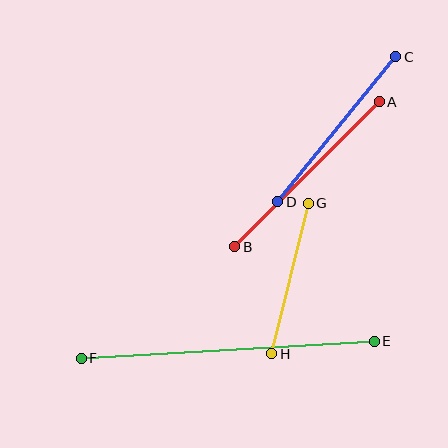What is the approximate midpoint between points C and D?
The midpoint is at approximately (337, 129) pixels.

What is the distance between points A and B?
The distance is approximately 205 pixels.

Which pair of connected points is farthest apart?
Points E and F are farthest apart.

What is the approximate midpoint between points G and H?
The midpoint is at approximately (290, 278) pixels.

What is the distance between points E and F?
The distance is approximately 294 pixels.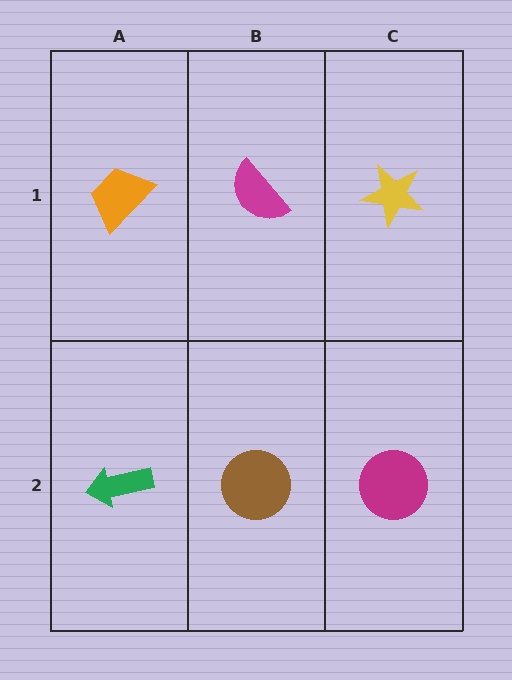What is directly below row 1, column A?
A green arrow.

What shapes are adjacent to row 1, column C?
A magenta circle (row 2, column C), a magenta semicircle (row 1, column B).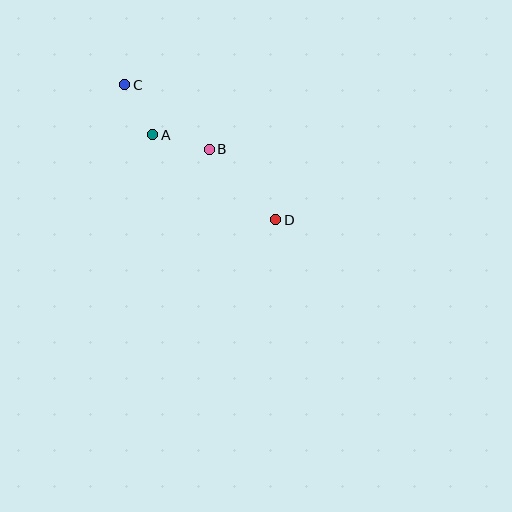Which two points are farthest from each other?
Points C and D are farthest from each other.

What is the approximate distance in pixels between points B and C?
The distance between B and C is approximately 106 pixels.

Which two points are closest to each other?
Points A and C are closest to each other.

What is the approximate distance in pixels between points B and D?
The distance between B and D is approximately 97 pixels.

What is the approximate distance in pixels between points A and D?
The distance between A and D is approximately 149 pixels.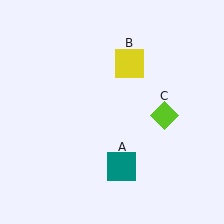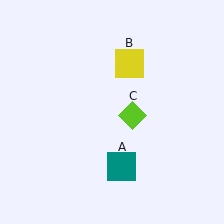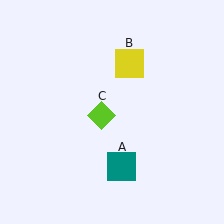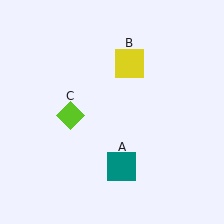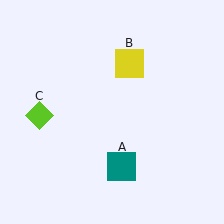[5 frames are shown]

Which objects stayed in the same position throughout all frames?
Teal square (object A) and yellow square (object B) remained stationary.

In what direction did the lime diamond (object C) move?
The lime diamond (object C) moved left.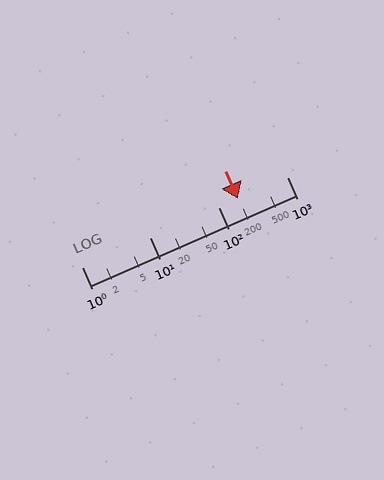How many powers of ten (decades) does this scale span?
The scale spans 3 decades, from 1 to 1000.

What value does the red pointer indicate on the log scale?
The pointer indicates approximately 190.